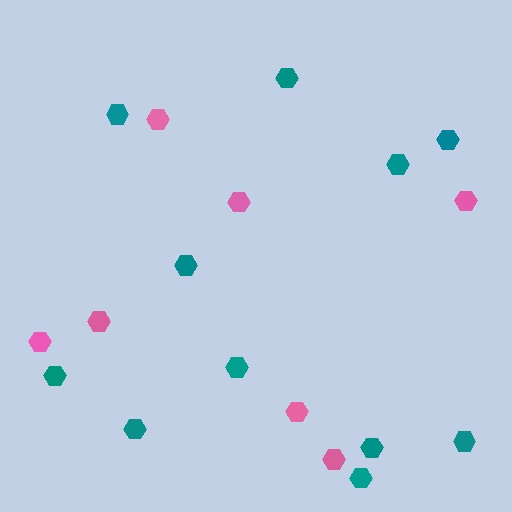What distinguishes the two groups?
There are 2 groups: one group of pink hexagons (7) and one group of teal hexagons (11).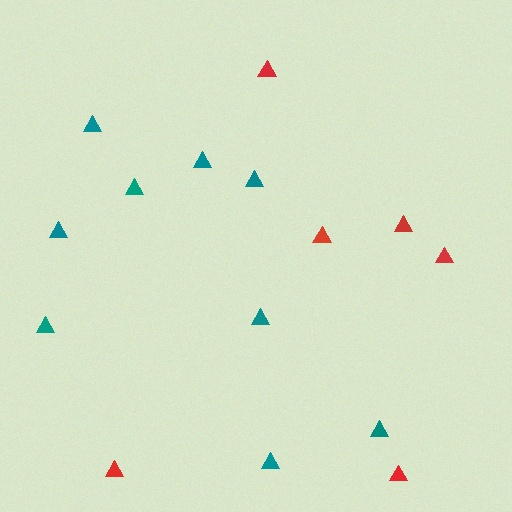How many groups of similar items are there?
There are 2 groups: one group of red triangles (6) and one group of teal triangles (9).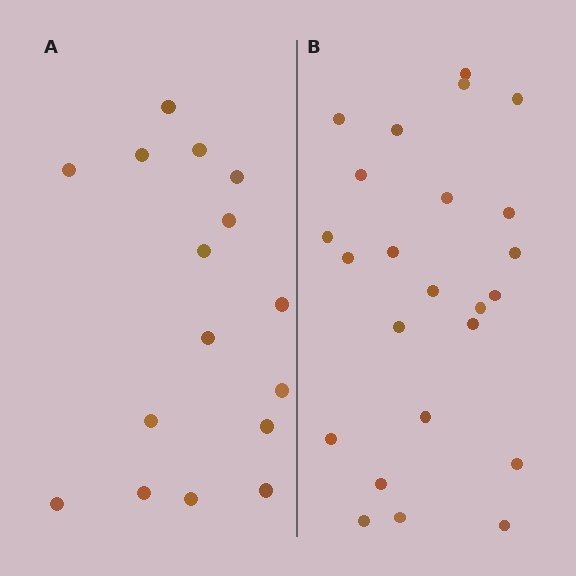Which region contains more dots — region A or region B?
Region B (the right region) has more dots.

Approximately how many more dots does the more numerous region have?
Region B has roughly 8 or so more dots than region A.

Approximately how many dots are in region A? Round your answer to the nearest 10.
About 20 dots. (The exact count is 16, which rounds to 20.)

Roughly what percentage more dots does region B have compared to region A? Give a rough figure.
About 50% more.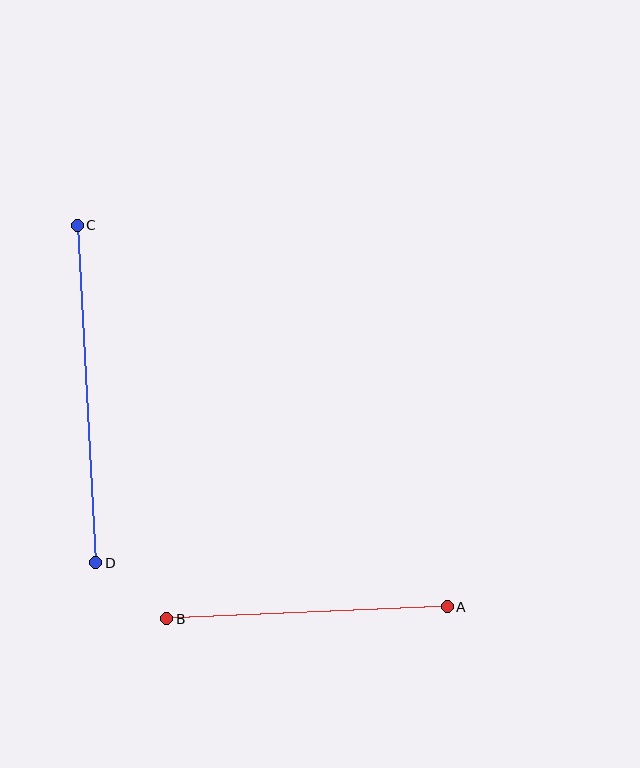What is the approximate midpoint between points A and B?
The midpoint is at approximately (307, 613) pixels.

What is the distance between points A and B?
The distance is approximately 281 pixels.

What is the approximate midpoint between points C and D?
The midpoint is at approximately (87, 394) pixels.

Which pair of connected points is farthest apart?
Points C and D are farthest apart.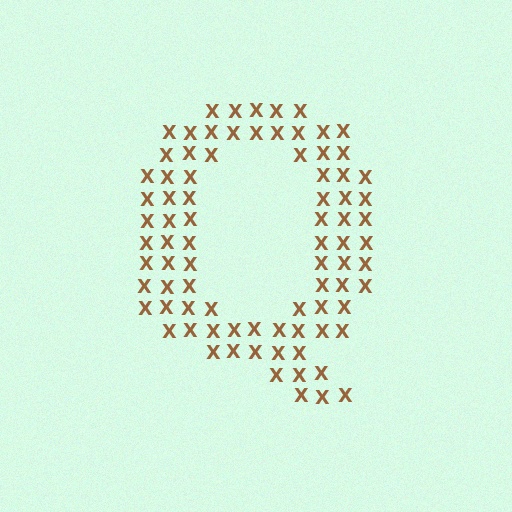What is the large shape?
The large shape is the letter Q.